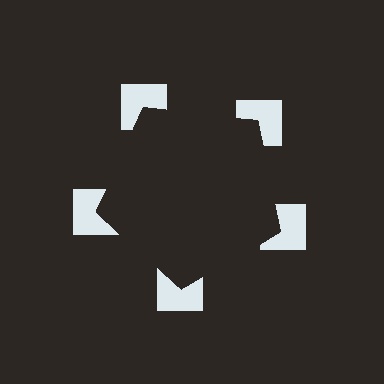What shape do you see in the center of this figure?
An illusory pentagon — its edges are inferred from the aligned wedge cuts in the notched squares, not physically drawn.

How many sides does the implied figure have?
5 sides.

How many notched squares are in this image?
There are 5 — one at each vertex of the illusory pentagon.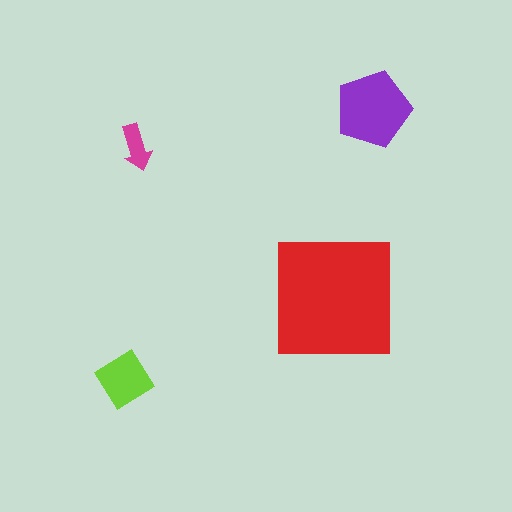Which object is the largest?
The red square.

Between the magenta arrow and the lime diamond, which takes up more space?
The lime diamond.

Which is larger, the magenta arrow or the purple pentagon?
The purple pentagon.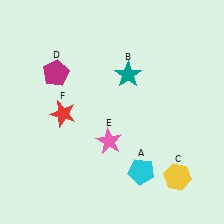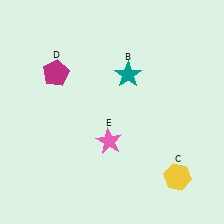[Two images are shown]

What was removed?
The cyan pentagon (A), the red star (F) were removed in Image 2.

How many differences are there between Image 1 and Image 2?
There are 2 differences between the two images.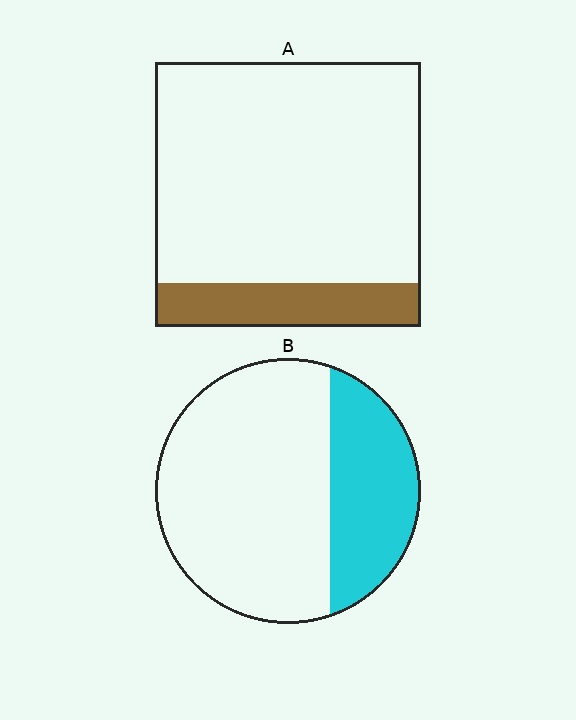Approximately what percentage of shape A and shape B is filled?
A is approximately 15% and B is approximately 30%.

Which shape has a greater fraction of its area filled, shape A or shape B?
Shape B.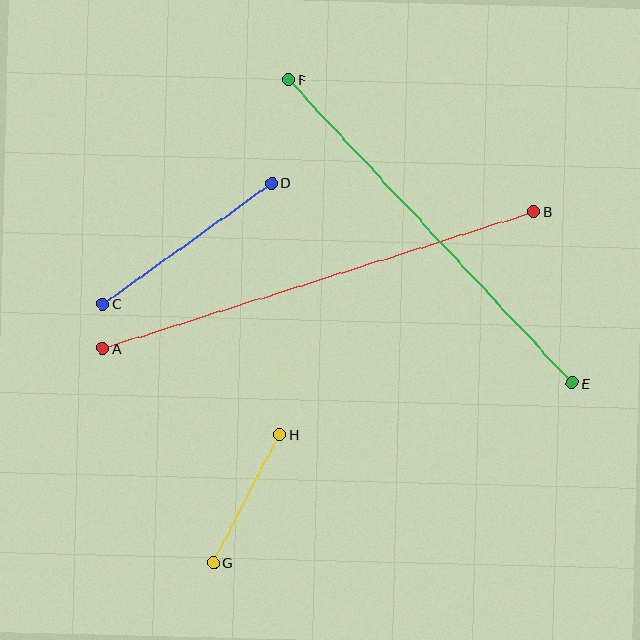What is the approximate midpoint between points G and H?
The midpoint is at approximately (246, 499) pixels.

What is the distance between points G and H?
The distance is approximately 144 pixels.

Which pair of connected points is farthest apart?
Points A and B are farthest apart.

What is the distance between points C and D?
The distance is approximately 207 pixels.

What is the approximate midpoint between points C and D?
The midpoint is at approximately (187, 244) pixels.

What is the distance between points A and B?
The distance is approximately 452 pixels.